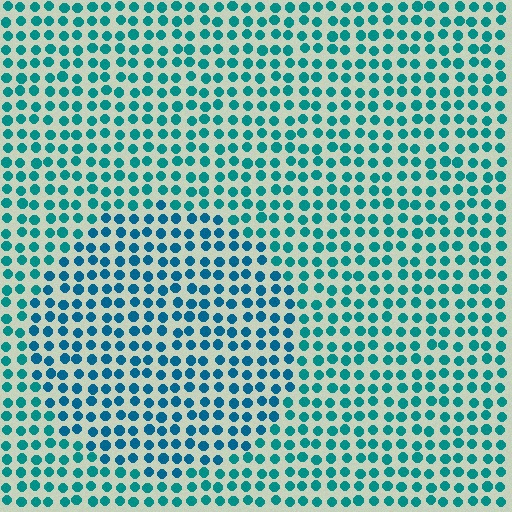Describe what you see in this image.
The image is filled with small teal elements in a uniform arrangement. A circle-shaped region is visible where the elements are tinted to a slightly different hue, forming a subtle color boundary.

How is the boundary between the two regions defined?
The boundary is defined purely by a slight shift in hue (about 21 degrees). Spacing, size, and orientation are identical on both sides.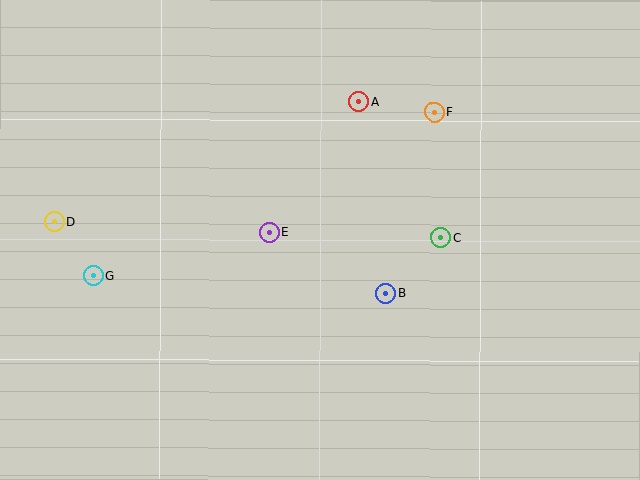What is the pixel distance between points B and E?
The distance between B and E is 132 pixels.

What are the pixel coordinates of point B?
Point B is at (386, 293).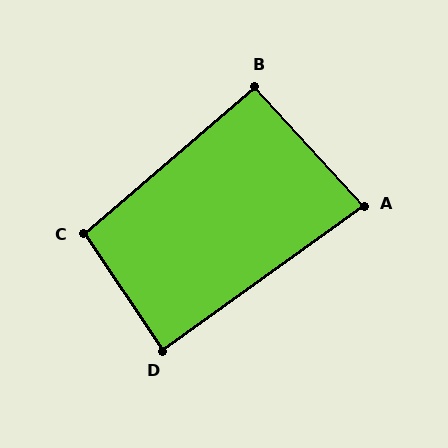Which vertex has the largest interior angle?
C, at approximately 97 degrees.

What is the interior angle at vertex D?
Approximately 88 degrees (approximately right).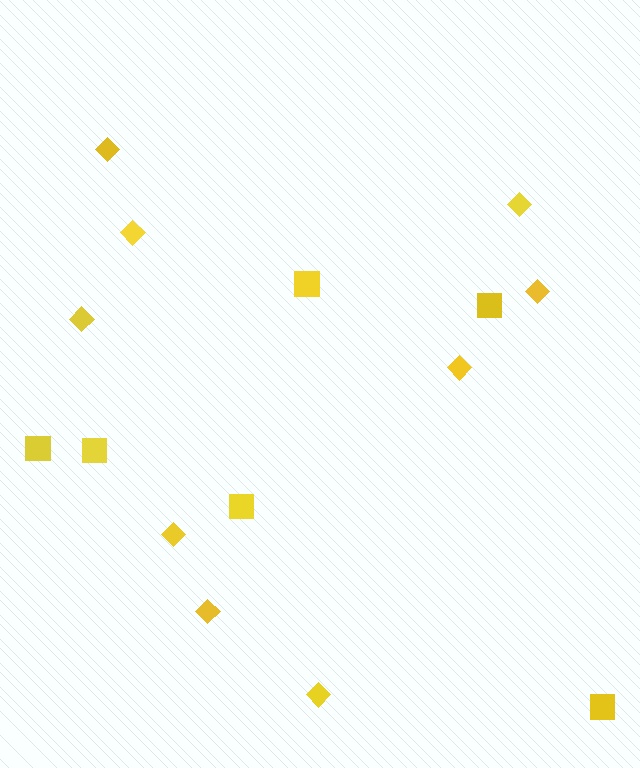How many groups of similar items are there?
There are 2 groups: one group of squares (6) and one group of diamonds (9).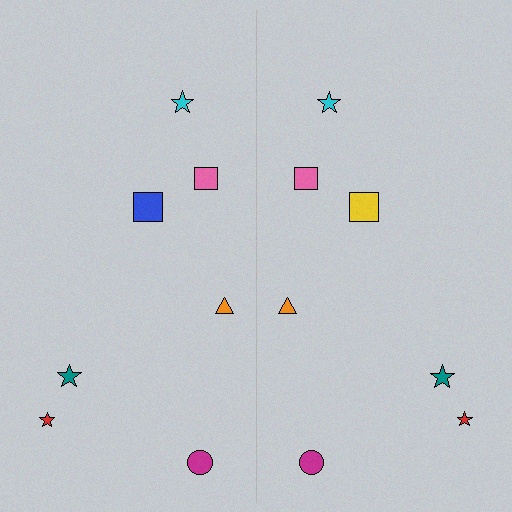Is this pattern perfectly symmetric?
No, the pattern is not perfectly symmetric. The yellow square on the right side breaks the symmetry — its mirror counterpart is blue.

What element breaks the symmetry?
The yellow square on the right side breaks the symmetry — its mirror counterpart is blue.